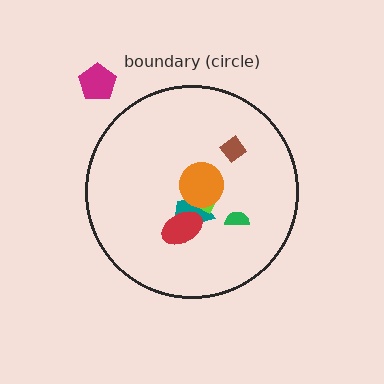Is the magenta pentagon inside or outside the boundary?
Outside.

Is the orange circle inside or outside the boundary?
Inside.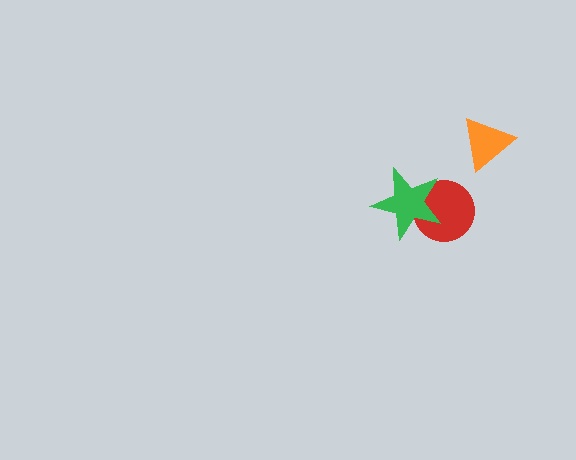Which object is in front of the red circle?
The green star is in front of the red circle.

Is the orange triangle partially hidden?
No, no other shape covers it.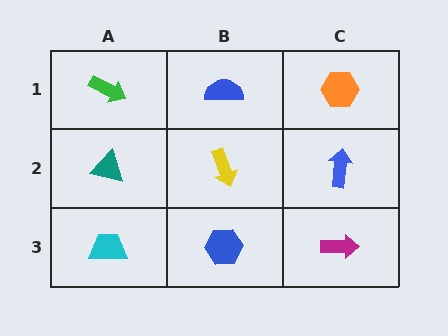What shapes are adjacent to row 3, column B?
A yellow arrow (row 2, column B), a cyan trapezoid (row 3, column A), a magenta arrow (row 3, column C).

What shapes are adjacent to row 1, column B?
A yellow arrow (row 2, column B), a green arrow (row 1, column A), an orange hexagon (row 1, column C).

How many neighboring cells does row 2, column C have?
3.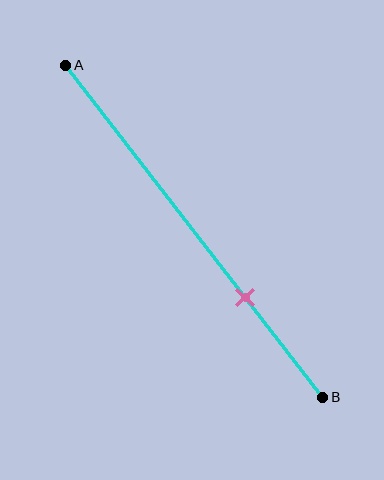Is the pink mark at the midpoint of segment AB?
No, the mark is at about 70% from A, not at the 50% midpoint.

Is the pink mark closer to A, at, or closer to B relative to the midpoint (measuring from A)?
The pink mark is closer to point B than the midpoint of segment AB.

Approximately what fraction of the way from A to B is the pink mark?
The pink mark is approximately 70% of the way from A to B.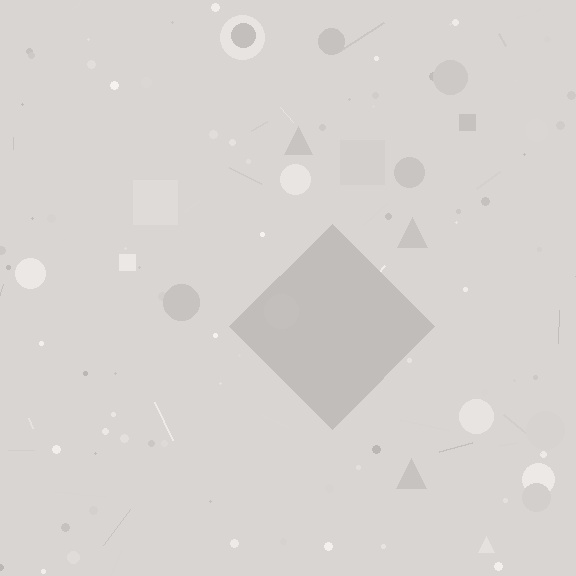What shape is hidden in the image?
A diamond is hidden in the image.